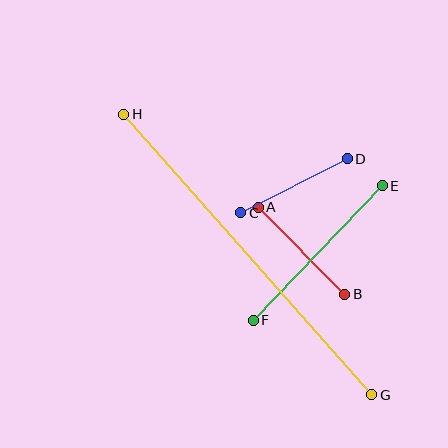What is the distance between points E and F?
The distance is approximately 187 pixels.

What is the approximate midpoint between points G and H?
The midpoint is at approximately (248, 254) pixels.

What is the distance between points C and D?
The distance is approximately 120 pixels.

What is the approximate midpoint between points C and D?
The midpoint is at approximately (294, 186) pixels.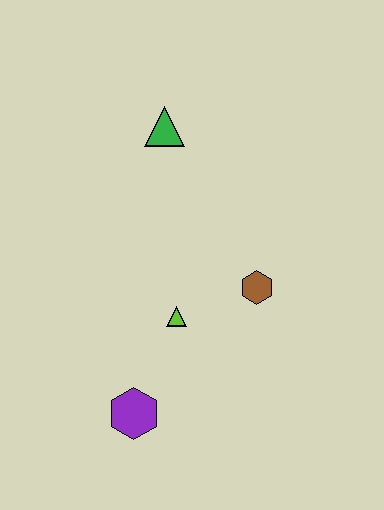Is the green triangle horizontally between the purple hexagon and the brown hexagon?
Yes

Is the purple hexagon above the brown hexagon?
No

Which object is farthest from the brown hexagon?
The green triangle is farthest from the brown hexagon.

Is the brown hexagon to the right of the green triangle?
Yes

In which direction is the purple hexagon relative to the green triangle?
The purple hexagon is below the green triangle.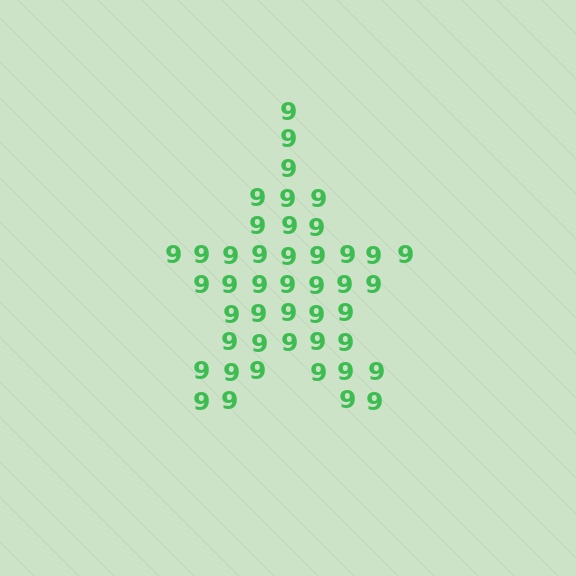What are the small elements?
The small elements are digit 9's.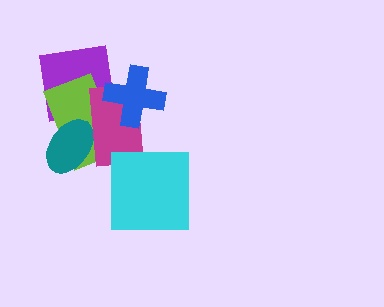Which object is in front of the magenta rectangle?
The blue cross is in front of the magenta rectangle.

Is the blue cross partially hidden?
No, no other shape covers it.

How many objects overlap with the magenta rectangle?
4 objects overlap with the magenta rectangle.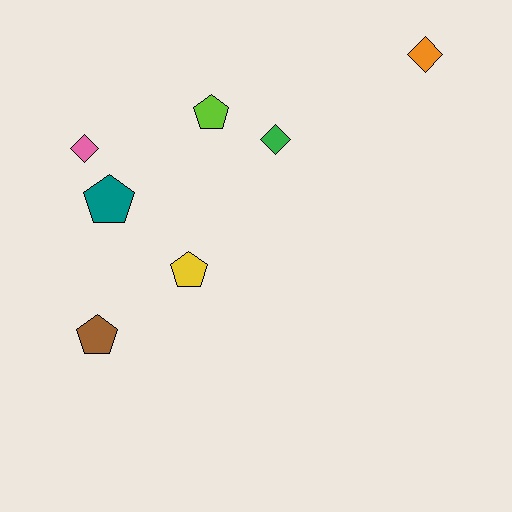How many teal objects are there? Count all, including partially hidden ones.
There is 1 teal object.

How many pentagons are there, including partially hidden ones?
There are 4 pentagons.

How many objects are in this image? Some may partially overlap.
There are 7 objects.